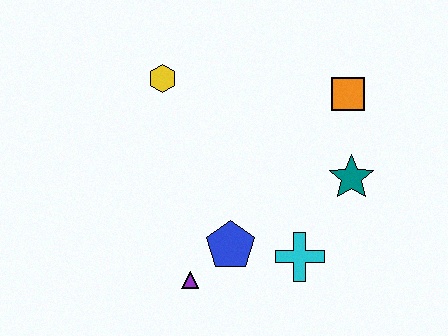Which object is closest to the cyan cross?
The blue pentagon is closest to the cyan cross.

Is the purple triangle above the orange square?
No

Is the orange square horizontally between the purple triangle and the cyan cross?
No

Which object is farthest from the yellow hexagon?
The cyan cross is farthest from the yellow hexagon.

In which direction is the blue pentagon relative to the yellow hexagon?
The blue pentagon is below the yellow hexagon.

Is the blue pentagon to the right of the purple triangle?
Yes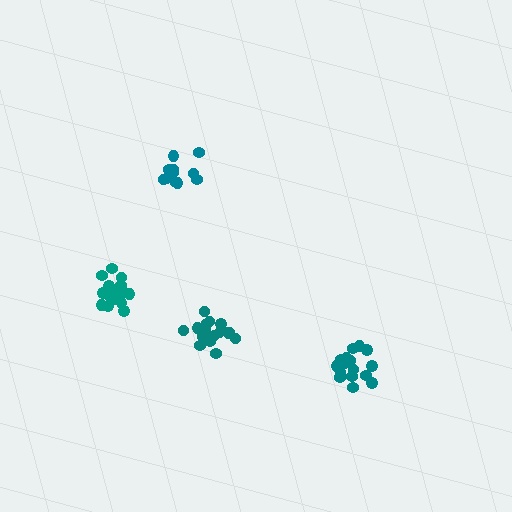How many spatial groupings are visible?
There are 4 spatial groupings.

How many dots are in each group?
Group 1: 16 dots, Group 2: 12 dots, Group 3: 17 dots, Group 4: 17 dots (62 total).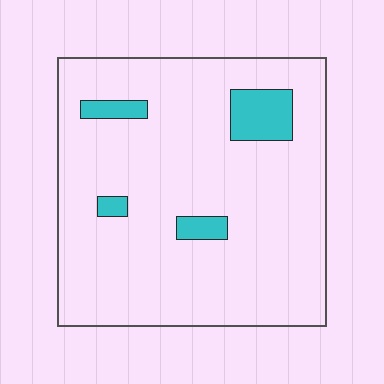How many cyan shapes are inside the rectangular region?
4.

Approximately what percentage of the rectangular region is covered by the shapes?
Approximately 10%.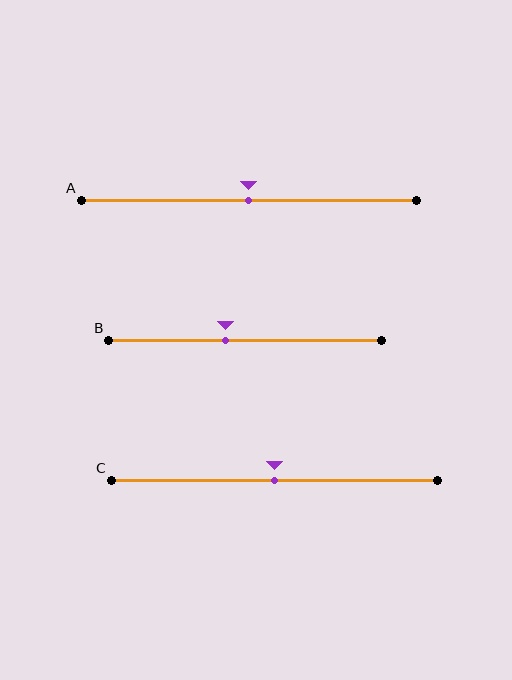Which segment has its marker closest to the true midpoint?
Segment A has its marker closest to the true midpoint.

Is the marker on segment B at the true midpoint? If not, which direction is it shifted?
No, the marker on segment B is shifted to the left by about 7% of the segment length.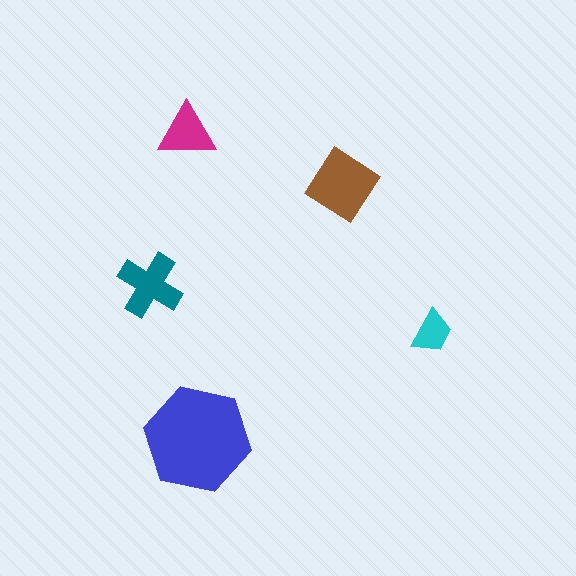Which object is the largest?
The blue hexagon.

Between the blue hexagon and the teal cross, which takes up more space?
The blue hexagon.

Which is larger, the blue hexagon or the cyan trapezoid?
The blue hexagon.